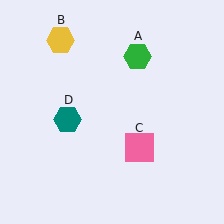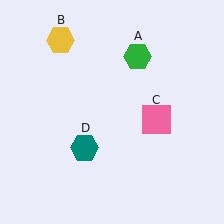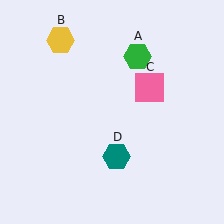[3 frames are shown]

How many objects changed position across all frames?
2 objects changed position: pink square (object C), teal hexagon (object D).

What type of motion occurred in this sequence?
The pink square (object C), teal hexagon (object D) rotated counterclockwise around the center of the scene.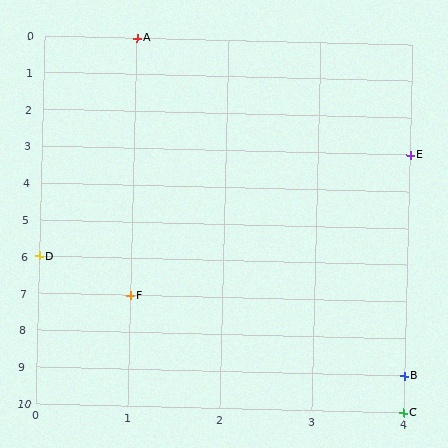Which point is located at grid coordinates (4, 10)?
Point C is at (4, 10).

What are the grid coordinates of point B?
Point B is at grid coordinates (4, 9).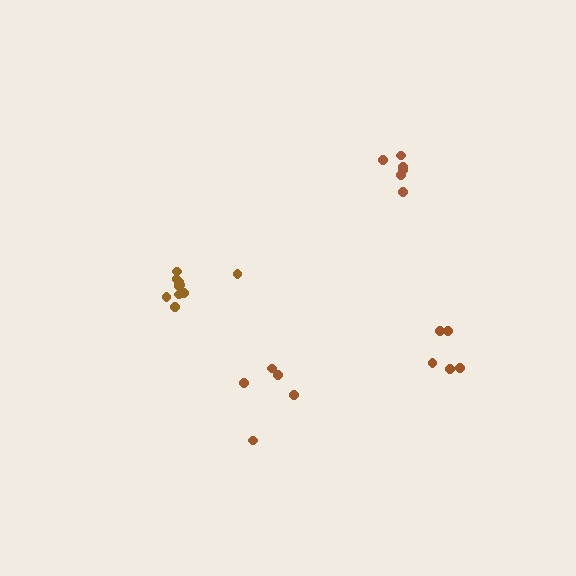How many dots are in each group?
Group 1: 5 dots, Group 2: 10 dots, Group 3: 5 dots, Group 4: 6 dots (26 total).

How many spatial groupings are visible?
There are 4 spatial groupings.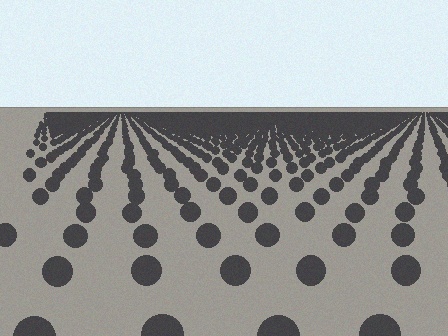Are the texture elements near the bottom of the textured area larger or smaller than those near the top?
Larger. Near the bottom, elements are closer to the viewer and appear at a bigger on-screen size.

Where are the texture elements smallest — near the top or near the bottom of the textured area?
Near the top.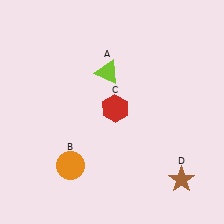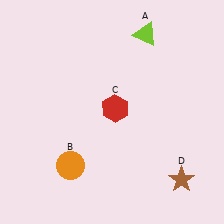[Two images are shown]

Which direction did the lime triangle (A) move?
The lime triangle (A) moved up.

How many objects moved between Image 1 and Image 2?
1 object moved between the two images.